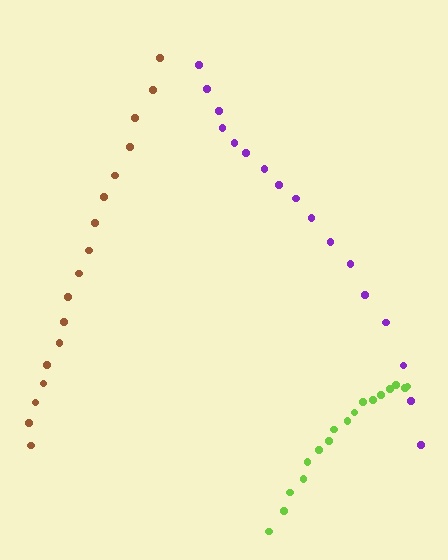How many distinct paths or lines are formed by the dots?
There are 3 distinct paths.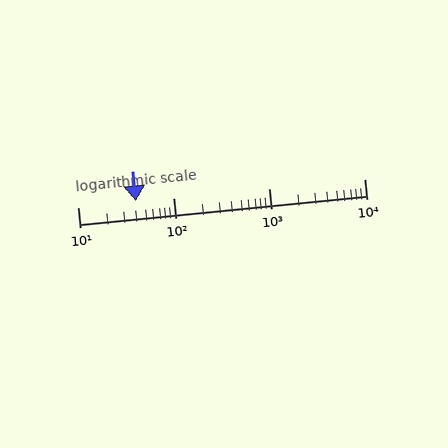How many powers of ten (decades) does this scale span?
The scale spans 3 decades, from 10 to 10000.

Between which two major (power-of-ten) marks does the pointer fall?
The pointer is between 10 and 100.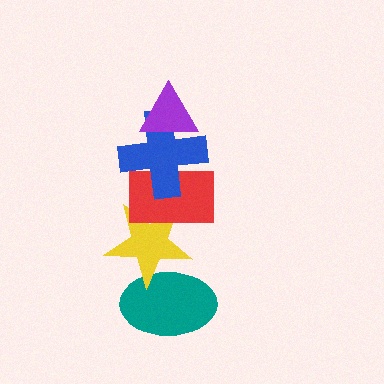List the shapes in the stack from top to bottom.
From top to bottom: the purple triangle, the blue cross, the red rectangle, the yellow star, the teal ellipse.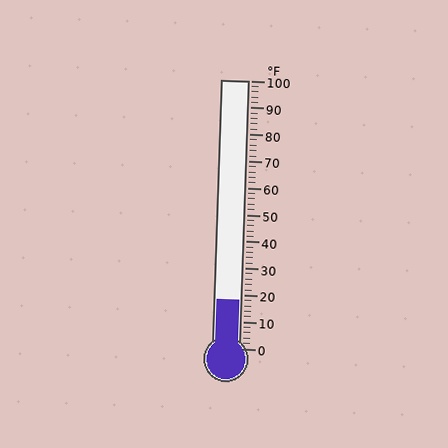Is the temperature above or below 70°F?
The temperature is below 70°F.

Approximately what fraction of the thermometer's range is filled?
The thermometer is filled to approximately 20% of its range.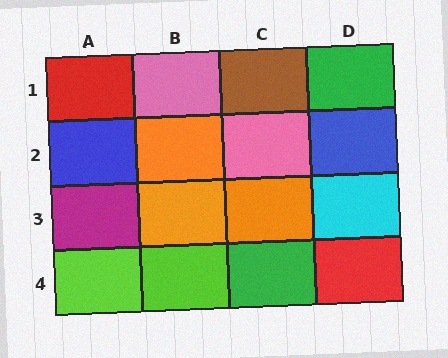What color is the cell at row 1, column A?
Red.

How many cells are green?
2 cells are green.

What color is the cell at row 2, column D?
Blue.